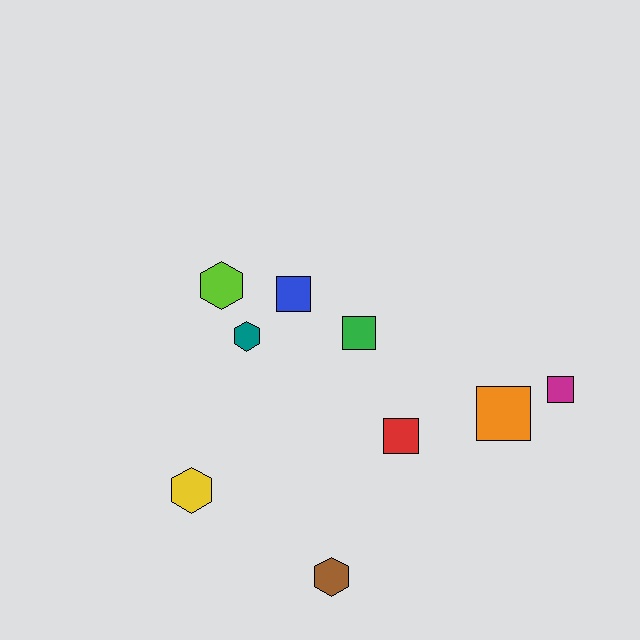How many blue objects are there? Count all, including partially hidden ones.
There is 1 blue object.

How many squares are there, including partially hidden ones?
There are 5 squares.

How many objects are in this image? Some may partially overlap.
There are 9 objects.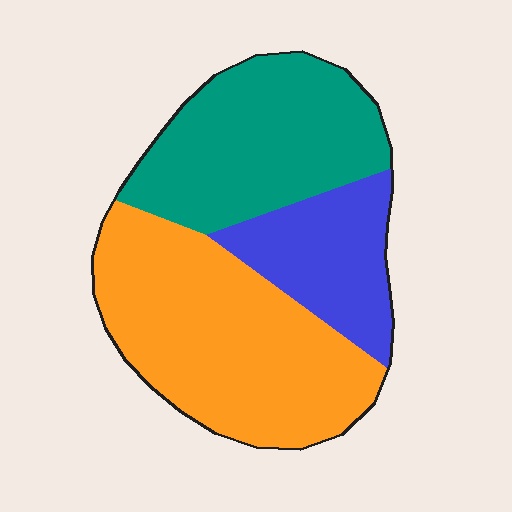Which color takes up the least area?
Blue, at roughly 20%.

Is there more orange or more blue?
Orange.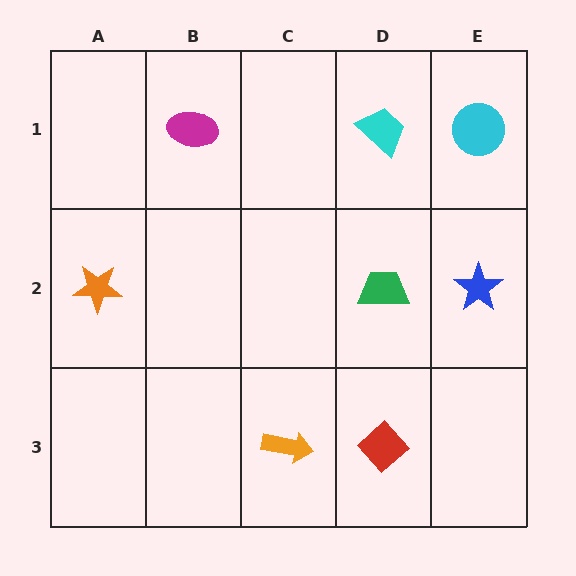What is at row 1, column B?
A magenta ellipse.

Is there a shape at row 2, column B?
No, that cell is empty.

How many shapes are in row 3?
2 shapes.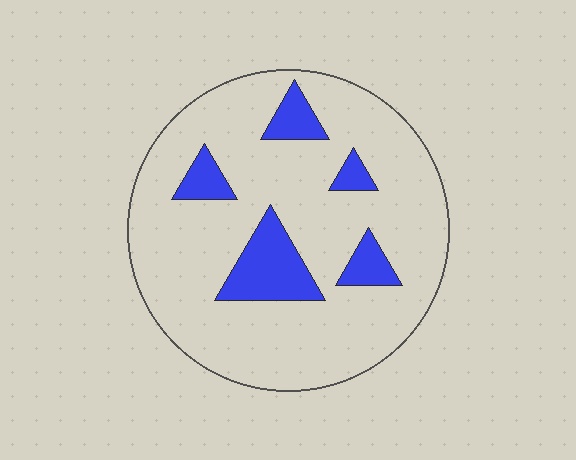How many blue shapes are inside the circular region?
5.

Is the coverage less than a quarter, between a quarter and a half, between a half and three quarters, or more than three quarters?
Less than a quarter.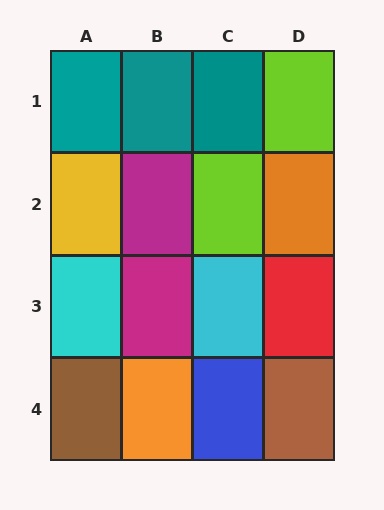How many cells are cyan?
2 cells are cyan.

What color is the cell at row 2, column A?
Yellow.